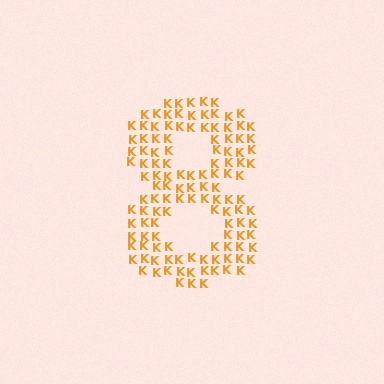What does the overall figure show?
The overall figure shows the digit 8.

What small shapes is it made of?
It is made of small letter K's.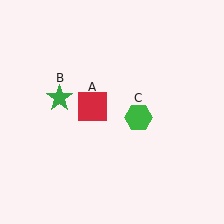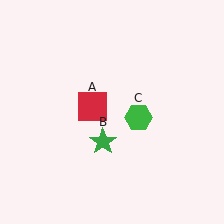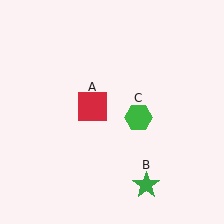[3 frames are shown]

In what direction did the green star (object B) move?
The green star (object B) moved down and to the right.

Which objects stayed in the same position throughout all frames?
Red square (object A) and green hexagon (object C) remained stationary.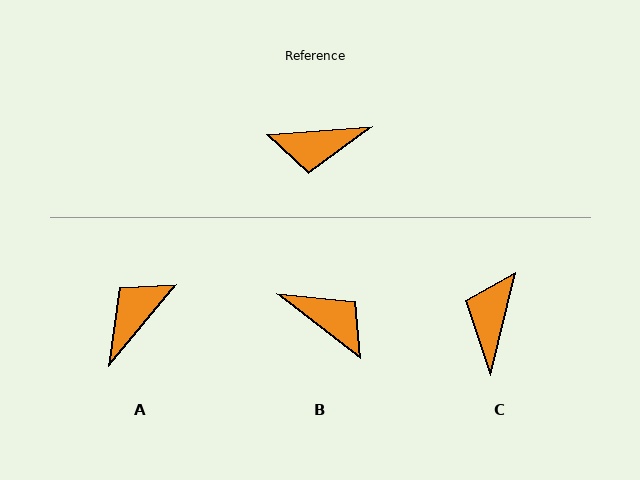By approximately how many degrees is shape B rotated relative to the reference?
Approximately 138 degrees counter-clockwise.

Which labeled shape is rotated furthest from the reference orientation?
B, about 138 degrees away.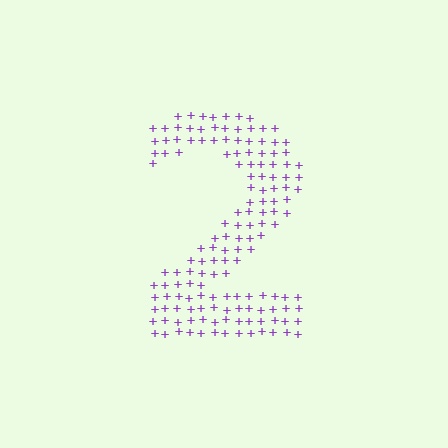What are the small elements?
The small elements are plus signs.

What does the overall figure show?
The overall figure shows the digit 2.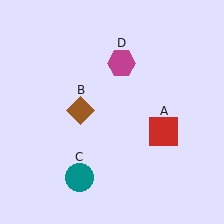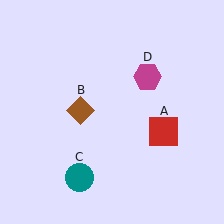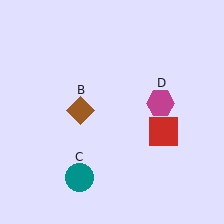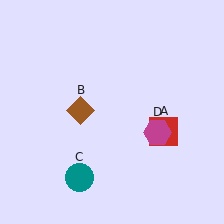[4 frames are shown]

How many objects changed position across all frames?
1 object changed position: magenta hexagon (object D).